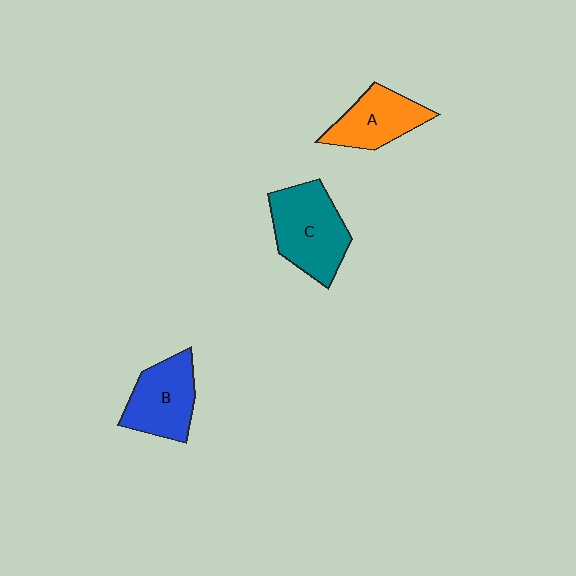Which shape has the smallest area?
Shape A (orange).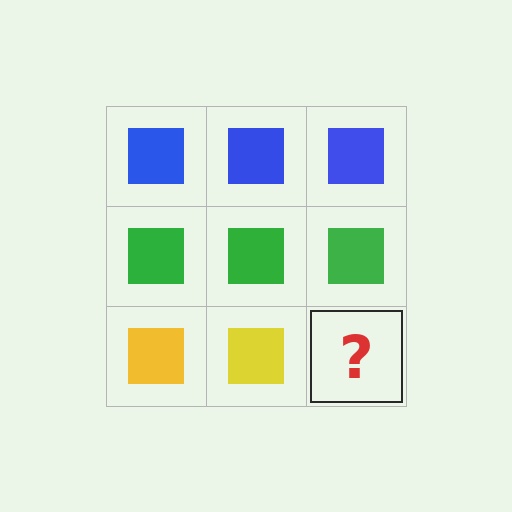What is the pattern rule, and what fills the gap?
The rule is that each row has a consistent color. The gap should be filled with a yellow square.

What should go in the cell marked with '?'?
The missing cell should contain a yellow square.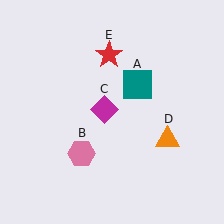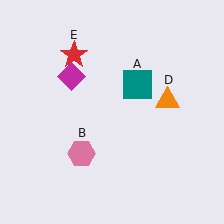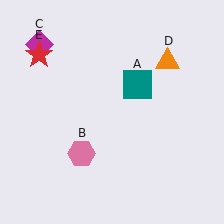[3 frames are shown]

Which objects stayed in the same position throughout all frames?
Teal square (object A) and pink hexagon (object B) remained stationary.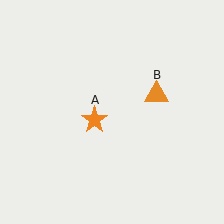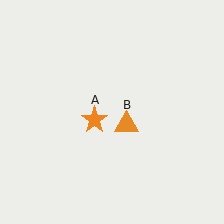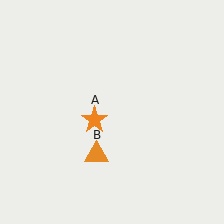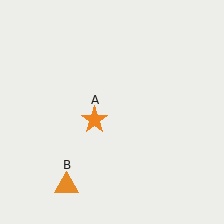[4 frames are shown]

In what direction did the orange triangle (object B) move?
The orange triangle (object B) moved down and to the left.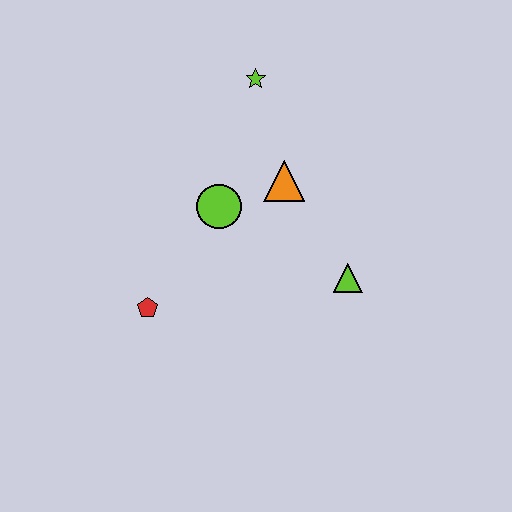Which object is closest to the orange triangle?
The lime circle is closest to the orange triangle.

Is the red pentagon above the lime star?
No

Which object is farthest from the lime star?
The red pentagon is farthest from the lime star.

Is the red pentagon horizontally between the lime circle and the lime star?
No